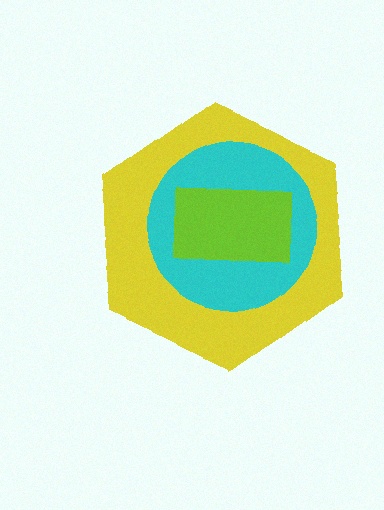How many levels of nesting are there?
3.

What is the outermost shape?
The yellow hexagon.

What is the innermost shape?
The lime rectangle.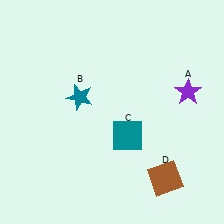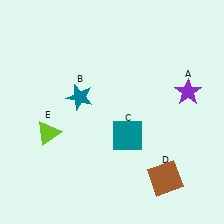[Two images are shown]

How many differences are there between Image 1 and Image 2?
There is 1 difference between the two images.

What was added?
A lime triangle (E) was added in Image 2.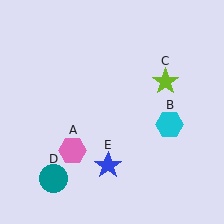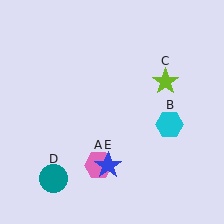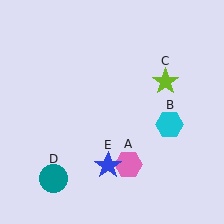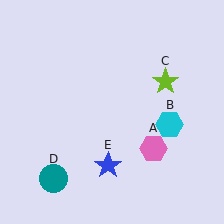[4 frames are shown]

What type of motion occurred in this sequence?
The pink hexagon (object A) rotated counterclockwise around the center of the scene.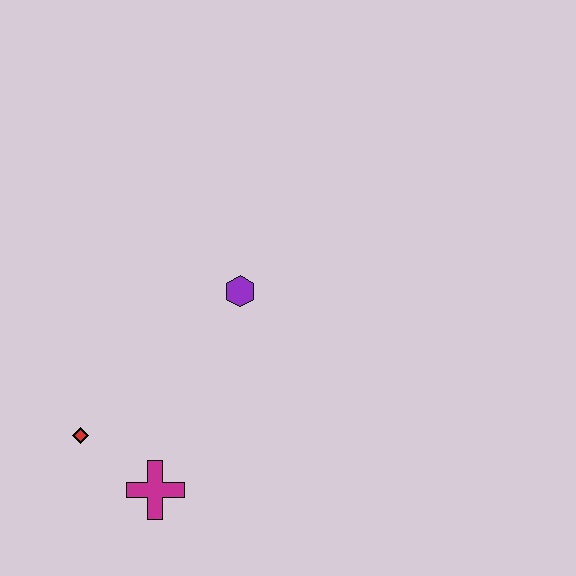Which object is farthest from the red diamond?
The purple hexagon is farthest from the red diamond.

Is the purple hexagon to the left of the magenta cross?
No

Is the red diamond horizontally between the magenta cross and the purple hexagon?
No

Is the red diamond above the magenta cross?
Yes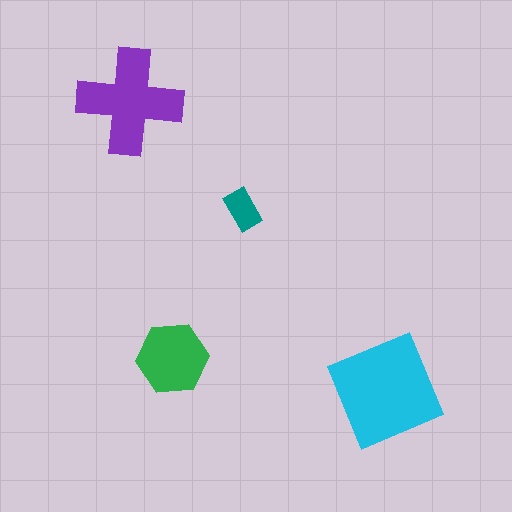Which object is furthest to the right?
The cyan square is rightmost.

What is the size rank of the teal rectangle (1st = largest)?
4th.